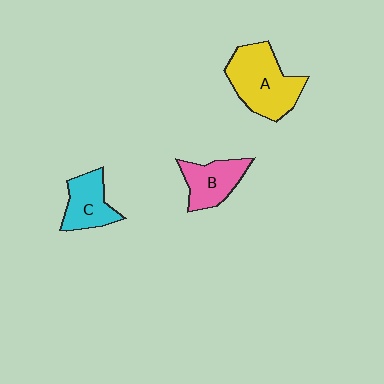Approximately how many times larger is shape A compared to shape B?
Approximately 1.6 times.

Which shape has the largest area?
Shape A (yellow).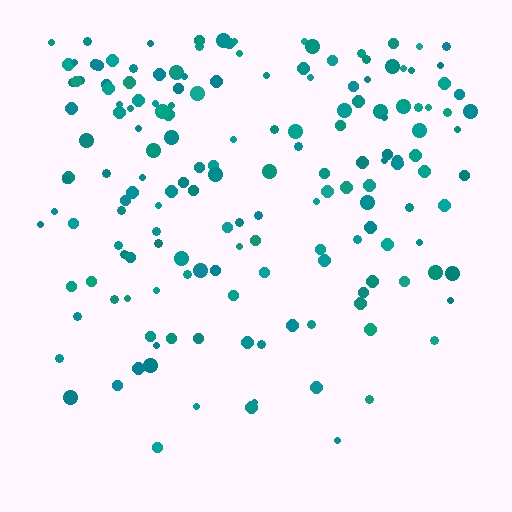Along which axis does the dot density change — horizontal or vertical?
Vertical.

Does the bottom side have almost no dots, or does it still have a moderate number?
Still a moderate number, just noticeably fewer than the top.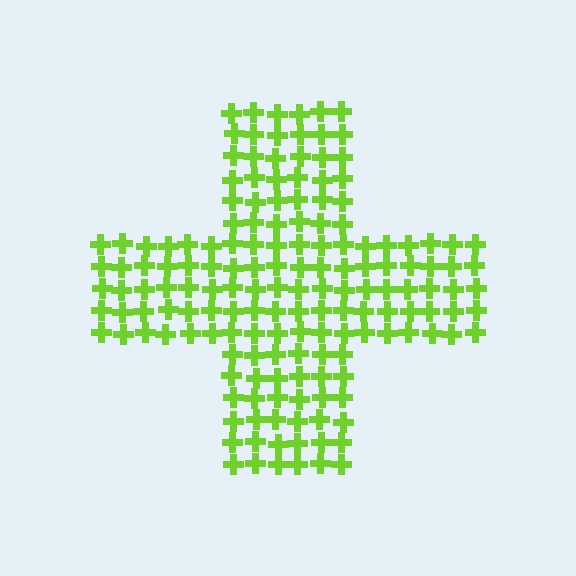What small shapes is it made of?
It is made of small crosses.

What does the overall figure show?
The overall figure shows a cross.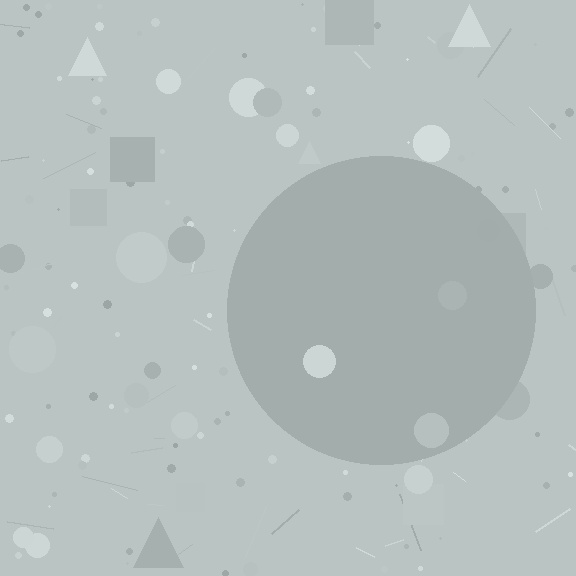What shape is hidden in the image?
A circle is hidden in the image.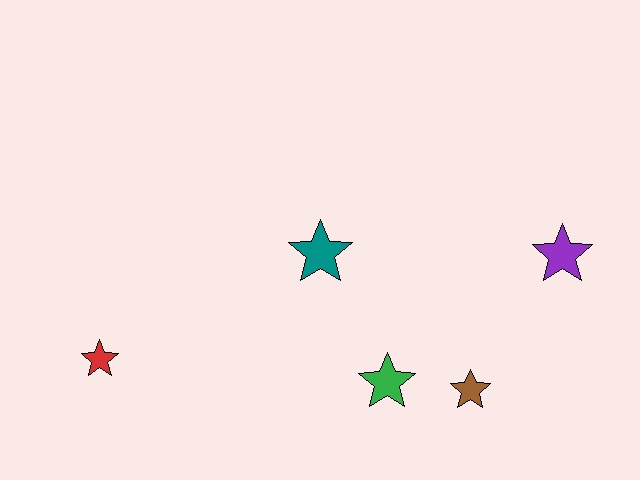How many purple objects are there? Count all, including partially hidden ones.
There is 1 purple object.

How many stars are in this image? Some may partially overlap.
There are 5 stars.